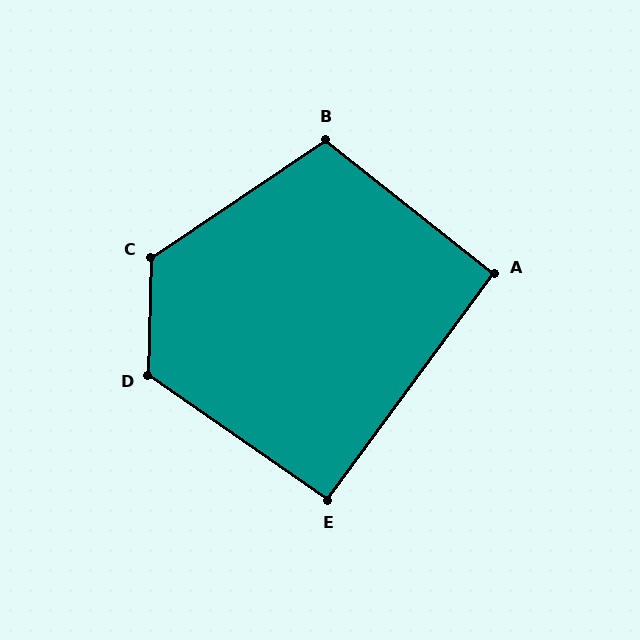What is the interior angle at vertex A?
Approximately 92 degrees (approximately right).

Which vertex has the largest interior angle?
C, at approximately 125 degrees.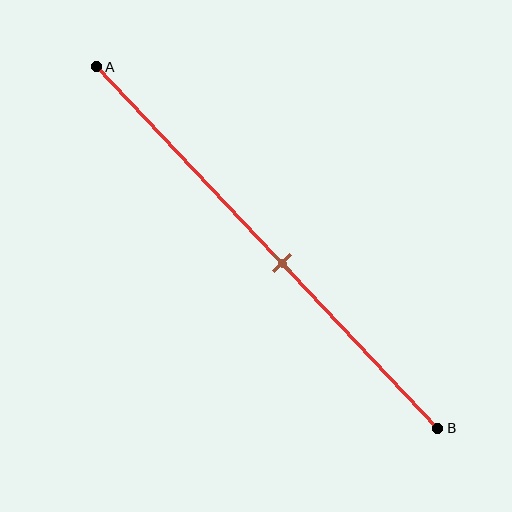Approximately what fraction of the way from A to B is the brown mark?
The brown mark is approximately 55% of the way from A to B.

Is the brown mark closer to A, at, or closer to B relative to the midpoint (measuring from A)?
The brown mark is closer to point B than the midpoint of segment AB.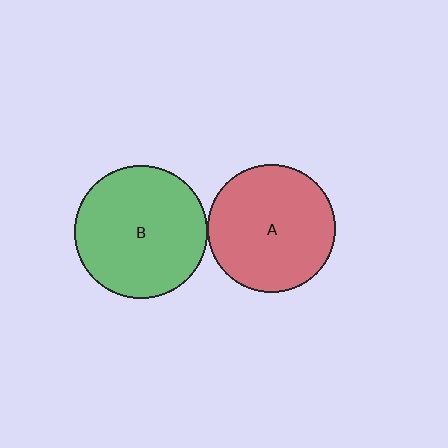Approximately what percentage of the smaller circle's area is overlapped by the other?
Approximately 5%.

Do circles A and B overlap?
Yes.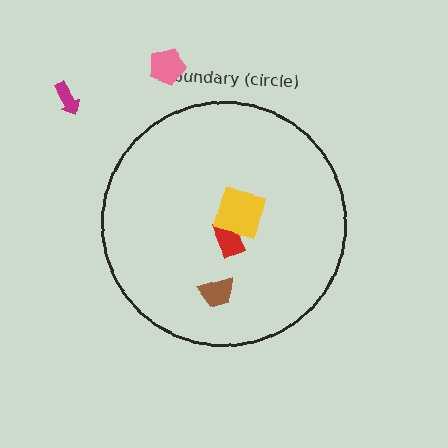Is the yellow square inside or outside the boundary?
Inside.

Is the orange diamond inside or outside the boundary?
Inside.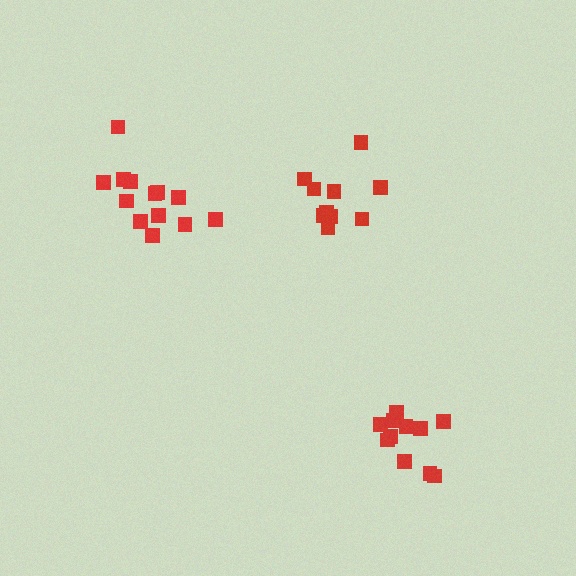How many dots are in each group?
Group 1: 11 dots, Group 2: 13 dots, Group 3: 10 dots (34 total).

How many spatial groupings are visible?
There are 3 spatial groupings.